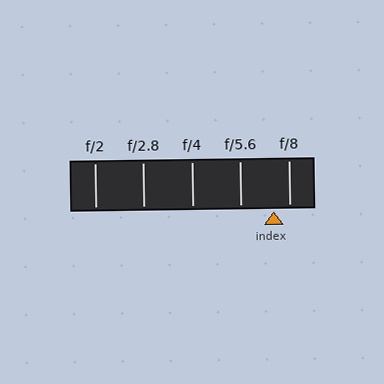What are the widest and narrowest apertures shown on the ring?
The widest aperture shown is f/2 and the narrowest is f/8.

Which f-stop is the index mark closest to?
The index mark is closest to f/8.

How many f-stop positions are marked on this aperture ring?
There are 5 f-stop positions marked.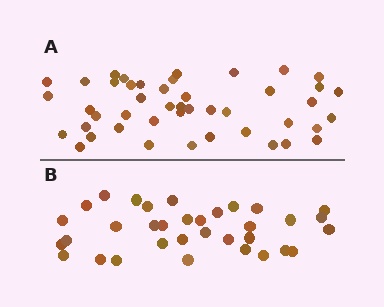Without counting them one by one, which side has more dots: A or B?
Region A (the top region) has more dots.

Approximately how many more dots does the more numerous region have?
Region A has roughly 12 or so more dots than region B.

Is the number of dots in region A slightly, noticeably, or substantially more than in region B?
Region A has noticeably more, but not dramatically so. The ratio is roughly 1.3 to 1.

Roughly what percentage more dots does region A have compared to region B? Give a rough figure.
About 30% more.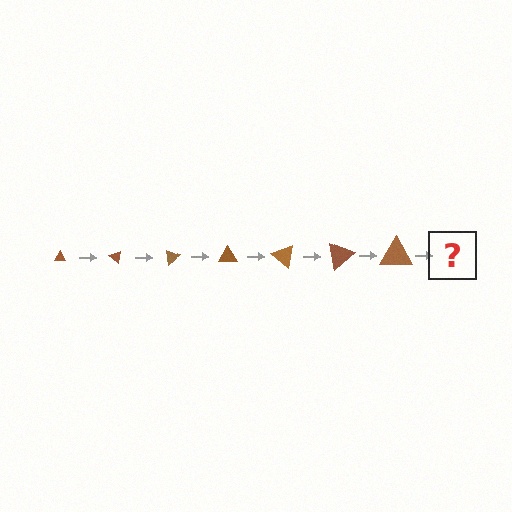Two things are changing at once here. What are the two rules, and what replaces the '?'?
The two rules are that the triangle grows larger each step and it rotates 40 degrees each step. The '?' should be a triangle, larger than the previous one and rotated 280 degrees from the start.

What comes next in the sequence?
The next element should be a triangle, larger than the previous one and rotated 280 degrees from the start.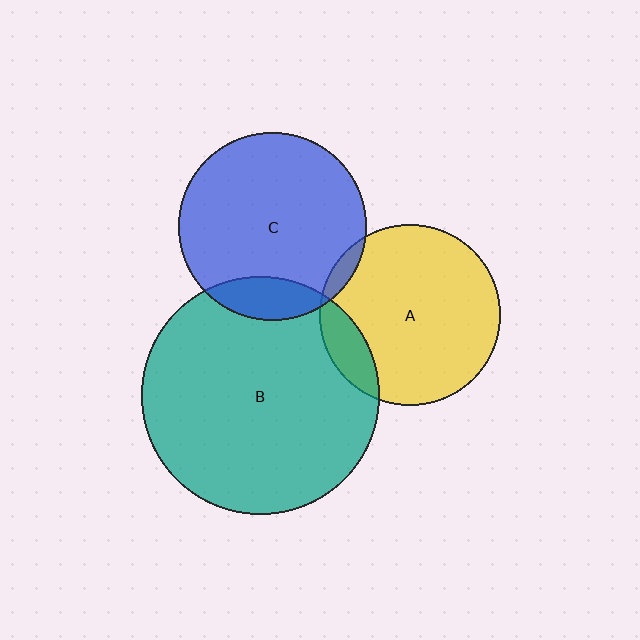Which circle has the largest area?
Circle B (teal).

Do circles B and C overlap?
Yes.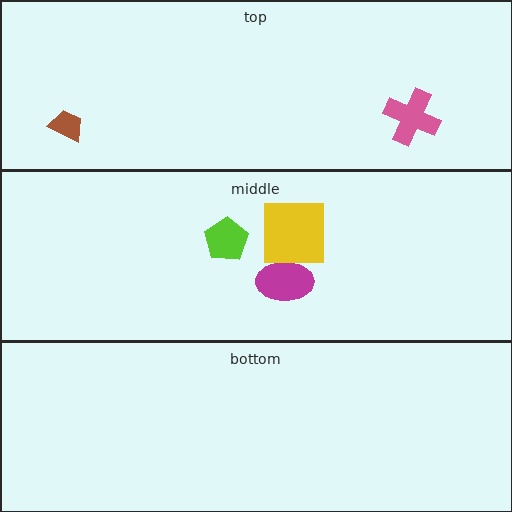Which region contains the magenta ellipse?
The middle region.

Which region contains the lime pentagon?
The middle region.